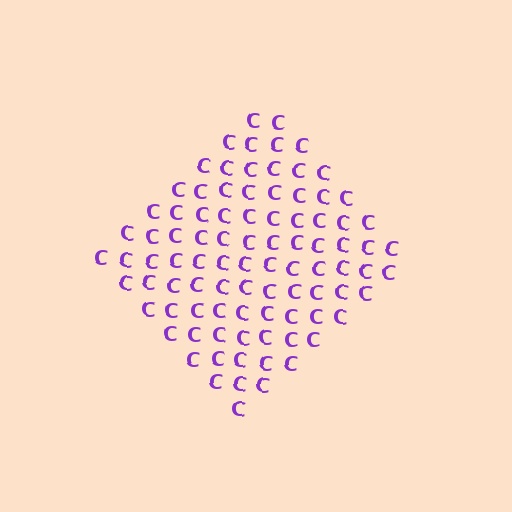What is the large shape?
The large shape is a diamond.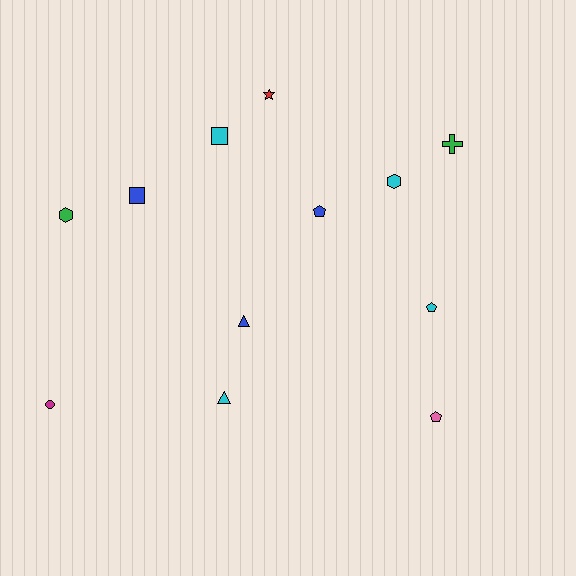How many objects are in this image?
There are 12 objects.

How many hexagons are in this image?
There are 2 hexagons.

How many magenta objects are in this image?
There is 1 magenta object.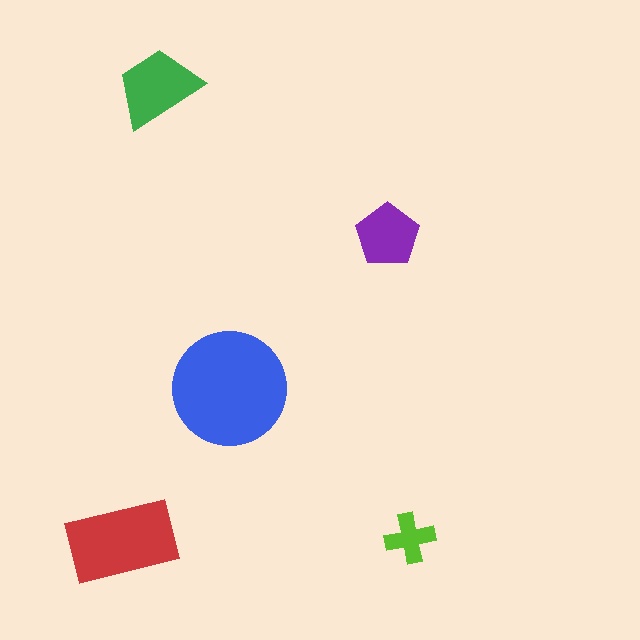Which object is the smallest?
The lime cross.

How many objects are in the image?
There are 5 objects in the image.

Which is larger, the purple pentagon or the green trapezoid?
The green trapezoid.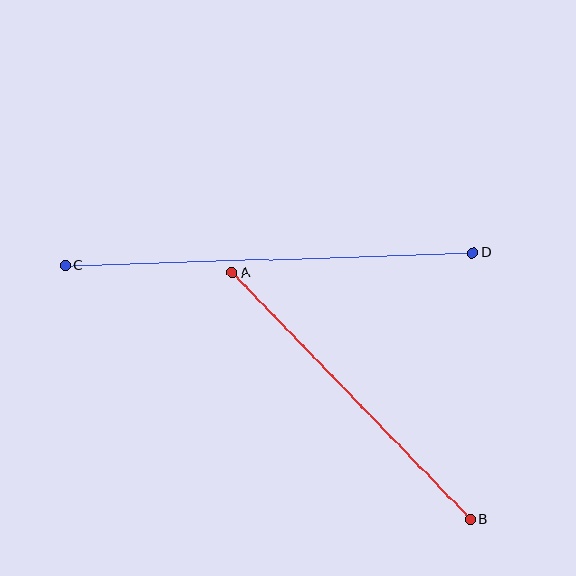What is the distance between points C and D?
The distance is approximately 408 pixels.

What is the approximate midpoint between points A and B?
The midpoint is at approximately (351, 396) pixels.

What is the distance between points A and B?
The distance is approximately 343 pixels.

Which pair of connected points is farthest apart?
Points C and D are farthest apart.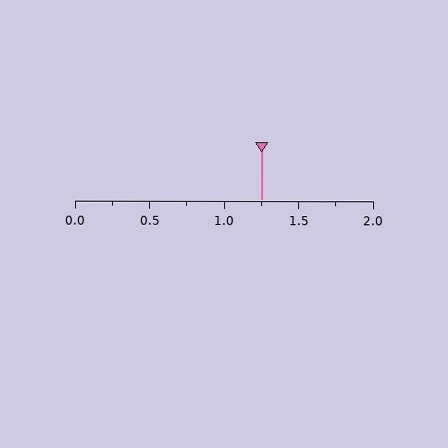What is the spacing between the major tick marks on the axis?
The major ticks are spaced 0.5 apart.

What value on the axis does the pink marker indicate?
The marker indicates approximately 1.25.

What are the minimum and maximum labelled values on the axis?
The axis runs from 0.0 to 2.0.